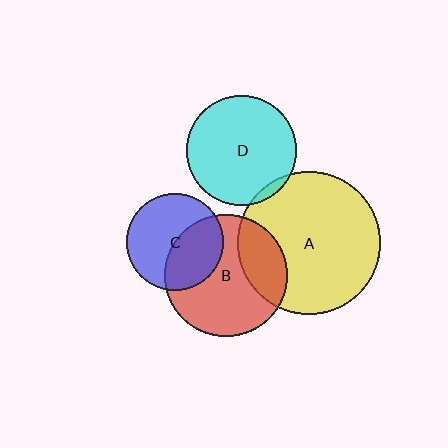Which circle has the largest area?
Circle A (yellow).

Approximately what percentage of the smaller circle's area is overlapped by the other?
Approximately 40%.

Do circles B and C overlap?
Yes.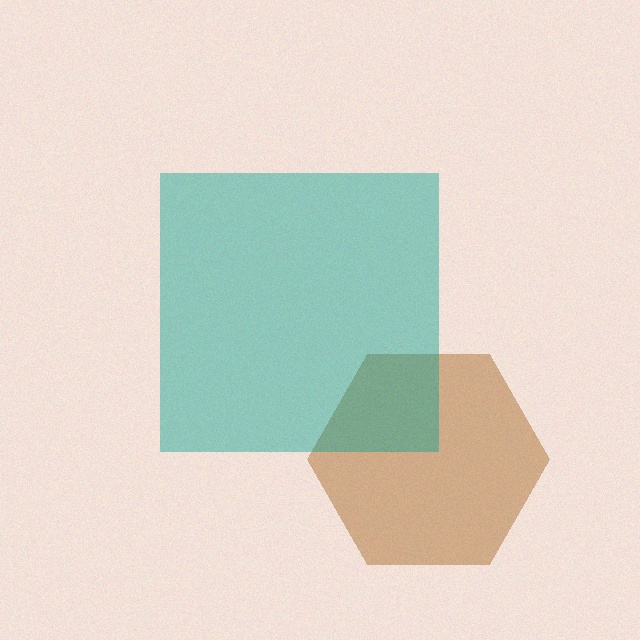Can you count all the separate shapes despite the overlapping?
Yes, there are 2 separate shapes.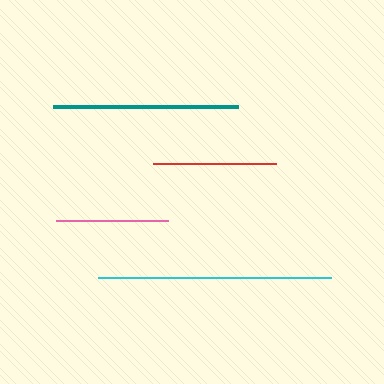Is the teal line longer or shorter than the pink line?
The teal line is longer than the pink line.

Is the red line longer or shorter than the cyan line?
The cyan line is longer than the red line.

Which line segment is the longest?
The cyan line is the longest at approximately 233 pixels.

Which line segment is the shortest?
The pink line is the shortest at approximately 112 pixels.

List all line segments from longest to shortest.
From longest to shortest: cyan, teal, red, pink.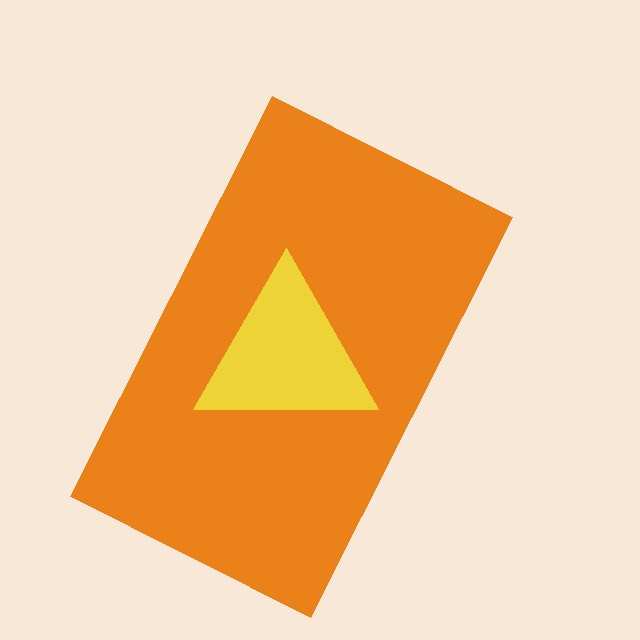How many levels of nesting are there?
2.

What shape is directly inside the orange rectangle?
The yellow triangle.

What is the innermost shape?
The yellow triangle.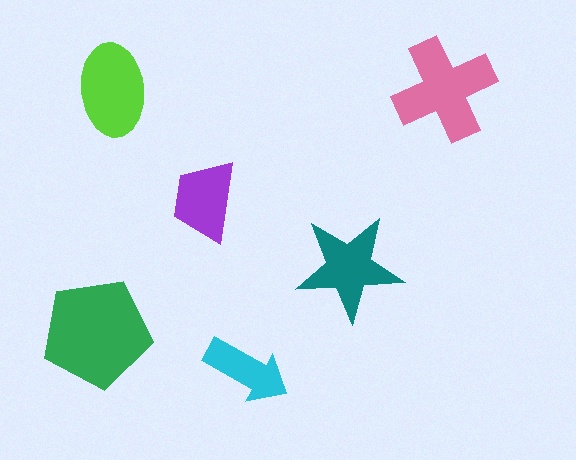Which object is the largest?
The green pentagon.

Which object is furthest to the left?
The green pentagon is leftmost.